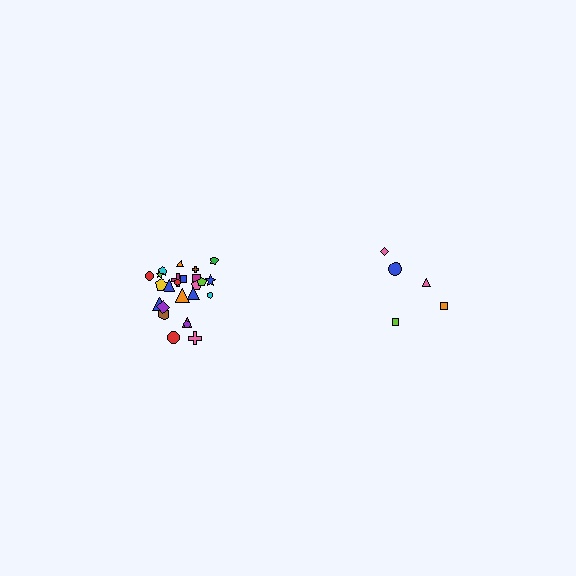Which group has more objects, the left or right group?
The left group.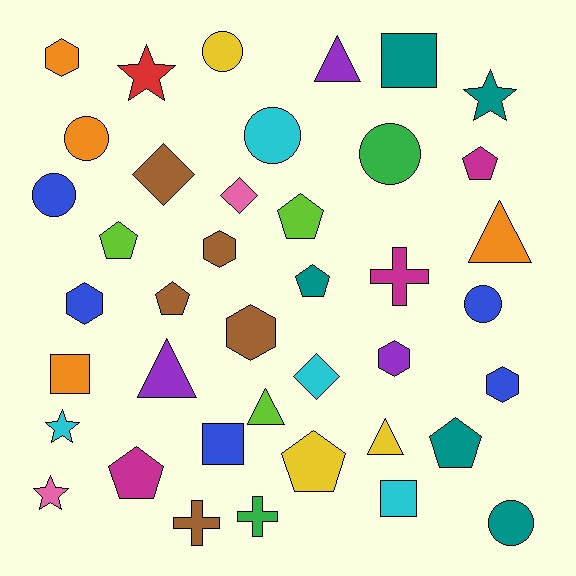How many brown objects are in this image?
There are 5 brown objects.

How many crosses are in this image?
There are 3 crosses.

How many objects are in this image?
There are 40 objects.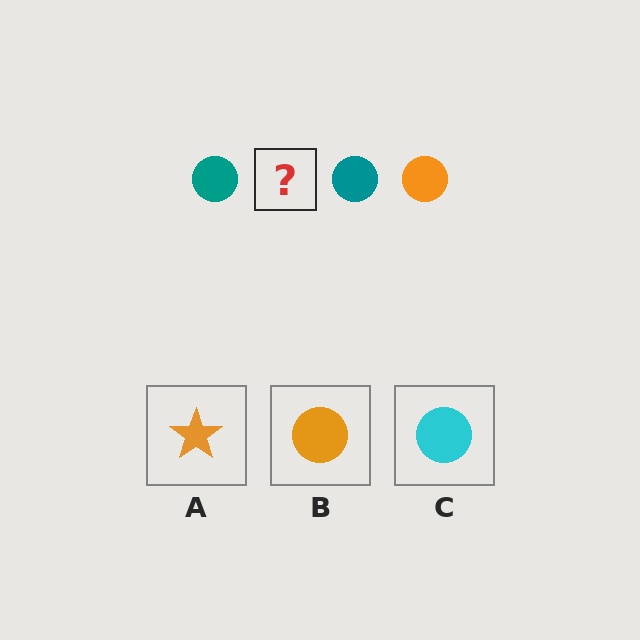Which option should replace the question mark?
Option B.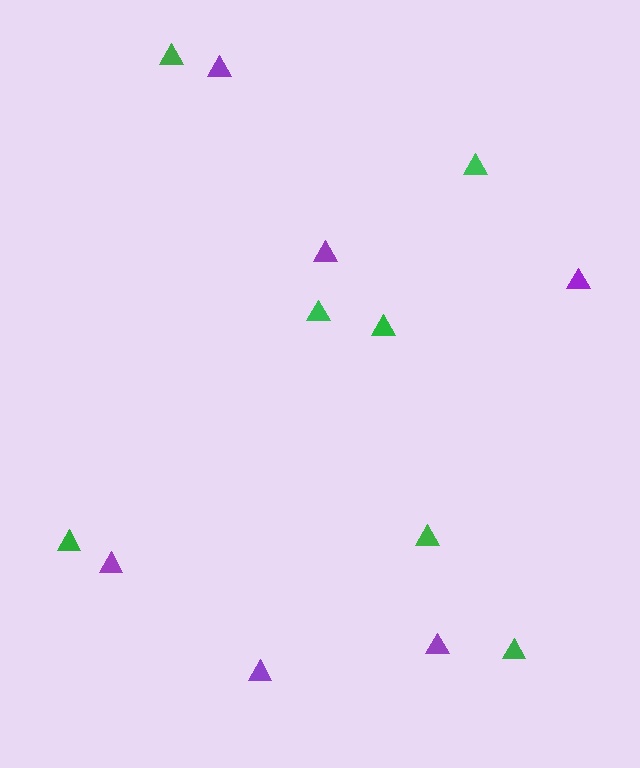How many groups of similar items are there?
There are 2 groups: one group of purple triangles (6) and one group of green triangles (7).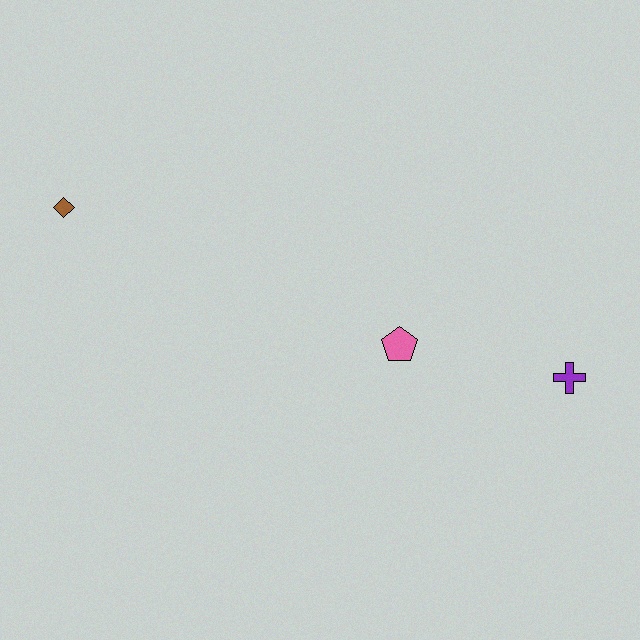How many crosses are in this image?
There is 1 cross.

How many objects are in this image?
There are 3 objects.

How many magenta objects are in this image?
There are no magenta objects.